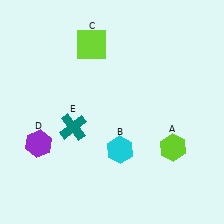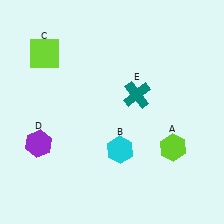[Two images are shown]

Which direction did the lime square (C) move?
The lime square (C) moved left.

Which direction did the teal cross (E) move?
The teal cross (E) moved right.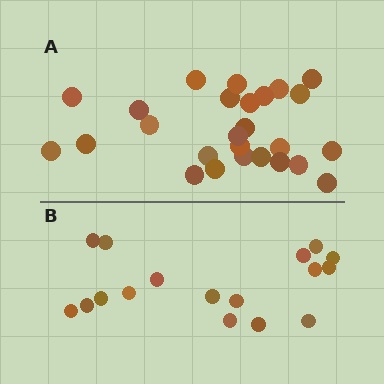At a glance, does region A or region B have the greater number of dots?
Region A (the top region) has more dots.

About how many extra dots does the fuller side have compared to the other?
Region A has roughly 8 or so more dots than region B.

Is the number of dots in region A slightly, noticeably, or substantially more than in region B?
Region A has substantially more. The ratio is roughly 1.5 to 1.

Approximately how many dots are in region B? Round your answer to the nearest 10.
About 20 dots. (The exact count is 17, which rounds to 20.)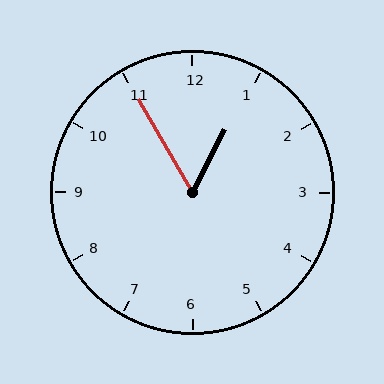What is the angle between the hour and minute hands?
Approximately 58 degrees.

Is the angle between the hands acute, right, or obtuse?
It is acute.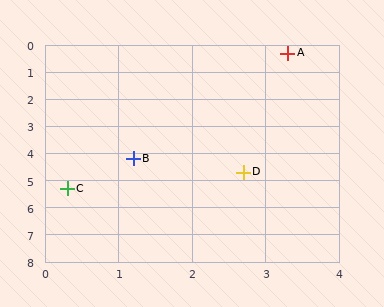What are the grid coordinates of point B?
Point B is at approximately (1.2, 4.2).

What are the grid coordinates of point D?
Point D is at approximately (2.7, 4.7).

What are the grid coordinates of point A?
Point A is at approximately (3.3, 0.3).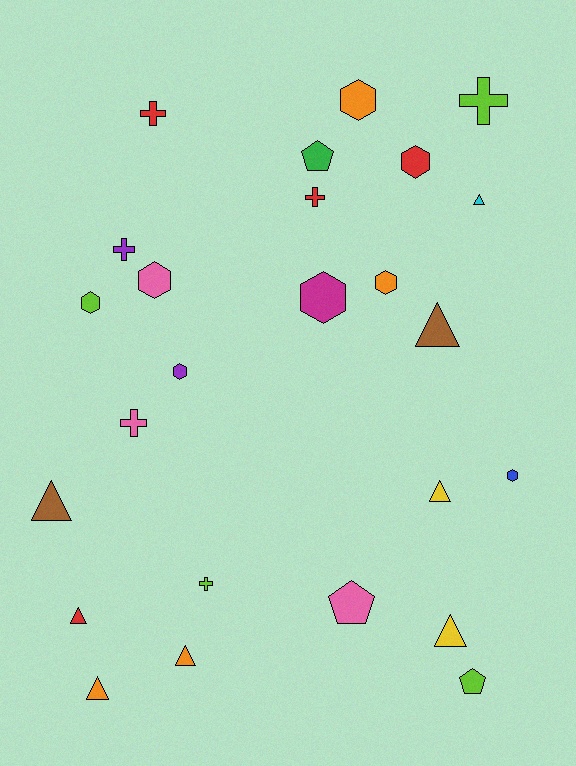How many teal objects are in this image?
There are no teal objects.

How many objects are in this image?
There are 25 objects.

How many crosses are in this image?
There are 6 crosses.